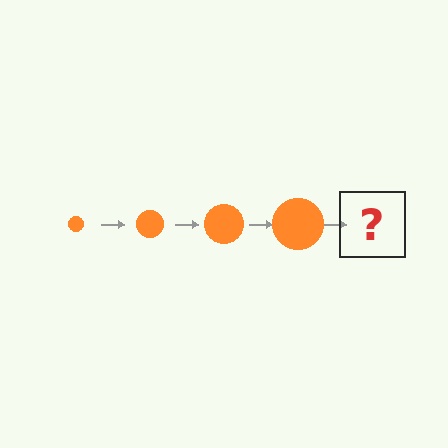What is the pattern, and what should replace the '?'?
The pattern is that the circle gets progressively larger each step. The '?' should be an orange circle, larger than the previous one.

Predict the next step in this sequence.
The next step is an orange circle, larger than the previous one.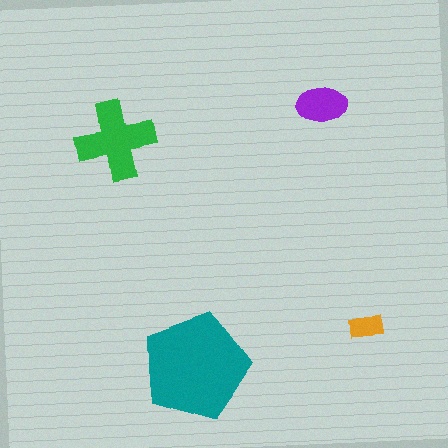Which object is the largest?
The teal pentagon.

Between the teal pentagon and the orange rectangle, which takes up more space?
The teal pentagon.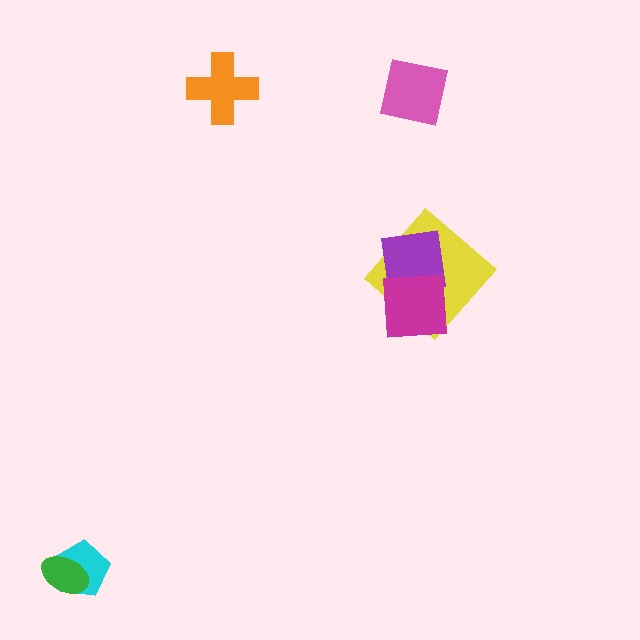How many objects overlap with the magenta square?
2 objects overlap with the magenta square.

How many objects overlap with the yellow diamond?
2 objects overlap with the yellow diamond.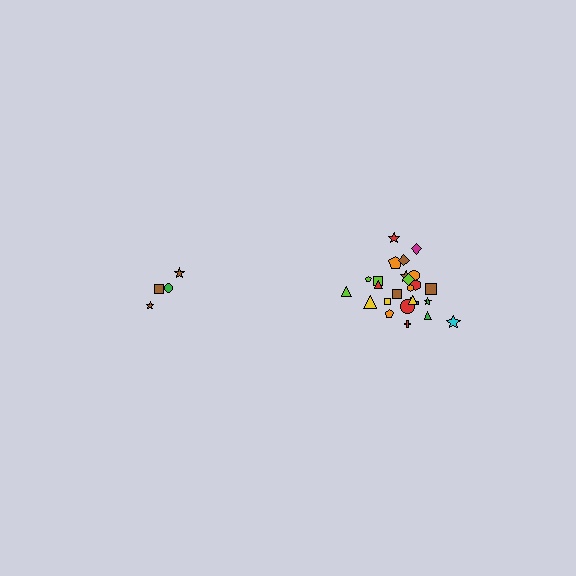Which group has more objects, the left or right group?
The right group.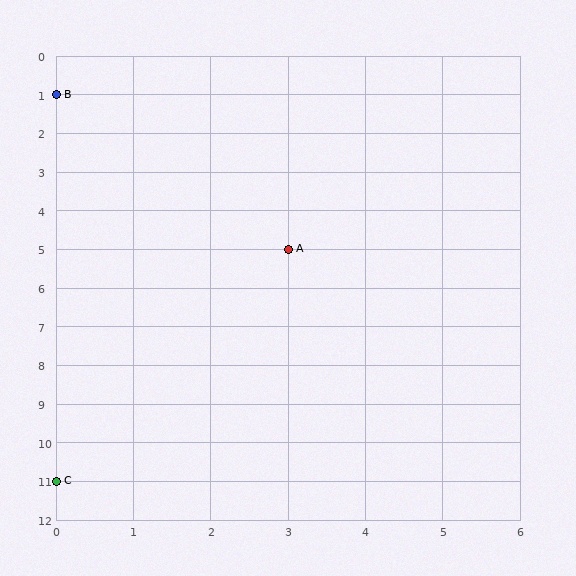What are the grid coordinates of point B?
Point B is at grid coordinates (0, 1).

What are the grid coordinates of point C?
Point C is at grid coordinates (0, 11).